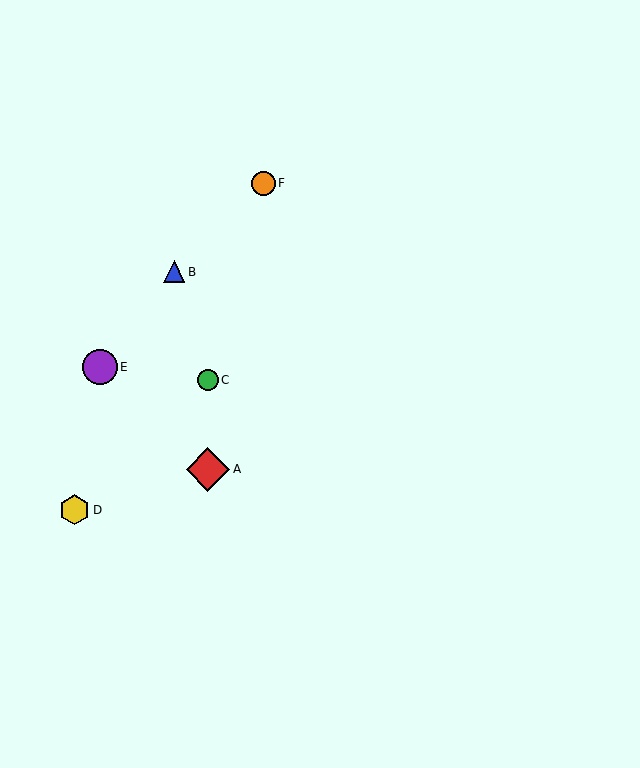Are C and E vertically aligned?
No, C is at x≈208 and E is at x≈100.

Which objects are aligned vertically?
Objects A, C are aligned vertically.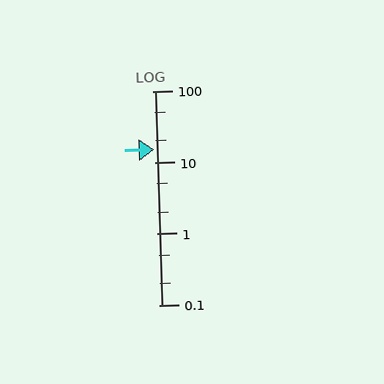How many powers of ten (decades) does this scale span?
The scale spans 3 decades, from 0.1 to 100.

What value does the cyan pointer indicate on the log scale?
The pointer indicates approximately 15.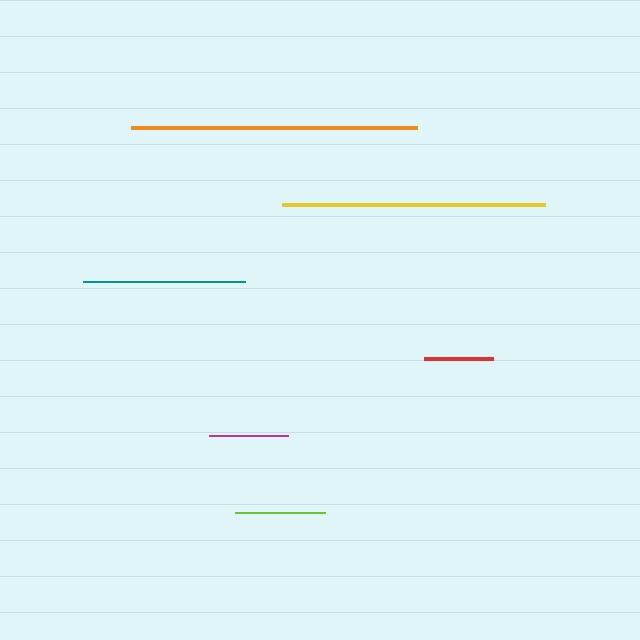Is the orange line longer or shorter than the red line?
The orange line is longer than the red line.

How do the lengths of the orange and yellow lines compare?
The orange and yellow lines are approximately the same length.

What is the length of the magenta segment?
The magenta segment is approximately 80 pixels long.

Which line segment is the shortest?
The red line is the shortest at approximately 69 pixels.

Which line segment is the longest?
The orange line is the longest at approximately 285 pixels.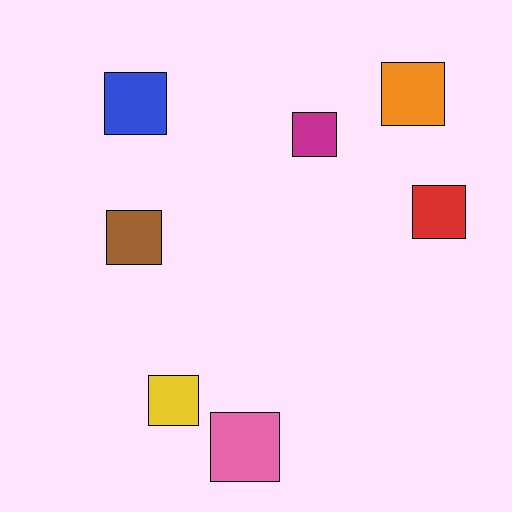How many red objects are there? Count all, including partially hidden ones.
There is 1 red object.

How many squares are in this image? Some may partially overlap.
There are 7 squares.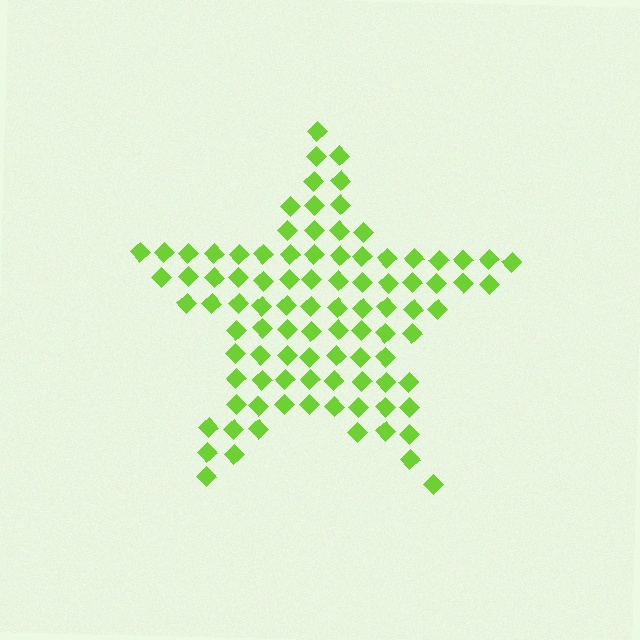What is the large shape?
The large shape is a star.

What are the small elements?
The small elements are diamonds.